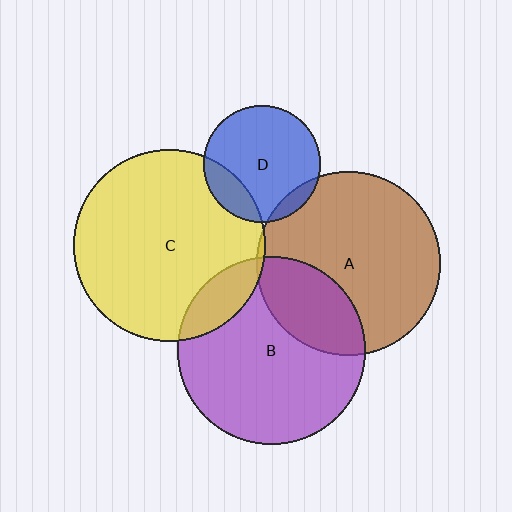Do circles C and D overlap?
Yes.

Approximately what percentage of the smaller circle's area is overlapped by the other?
Approximately 20%.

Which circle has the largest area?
Circle C (yellow).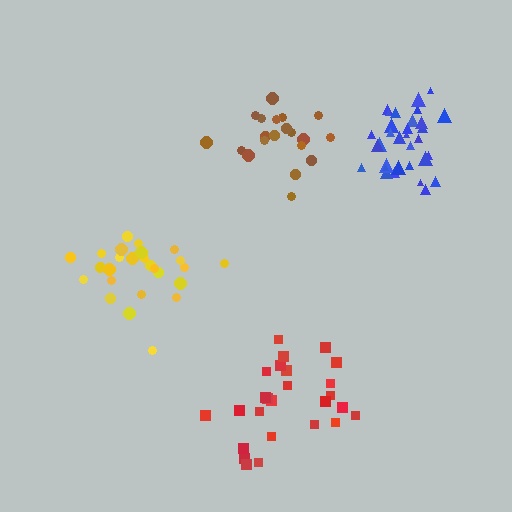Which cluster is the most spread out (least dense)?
Red.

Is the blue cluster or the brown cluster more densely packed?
Blue.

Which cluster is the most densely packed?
Blue.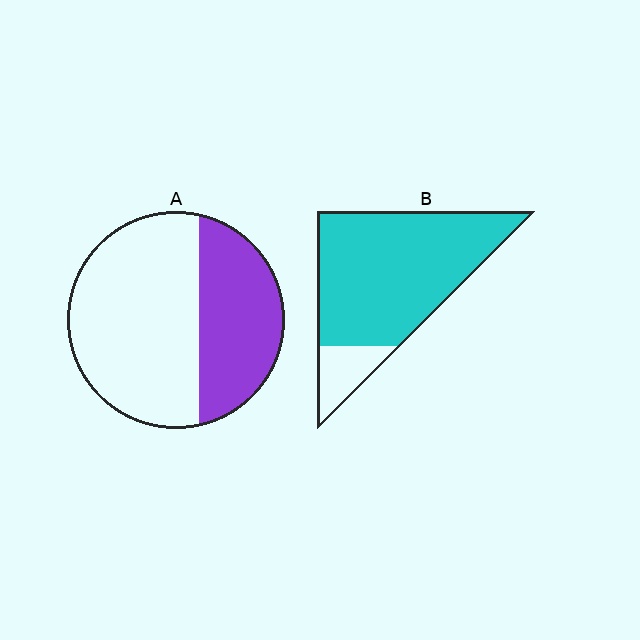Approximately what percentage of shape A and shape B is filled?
A is approximately 35% and B is approximately 85%.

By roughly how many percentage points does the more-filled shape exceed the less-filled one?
By roughly 50 percentage points (B over A).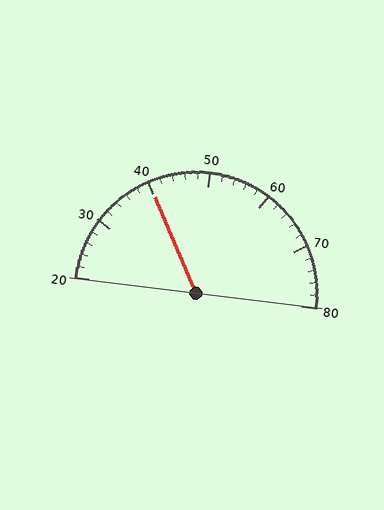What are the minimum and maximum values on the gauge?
The gauge ranges from 20 to 80.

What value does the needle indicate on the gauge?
The needle indicates approximately 40.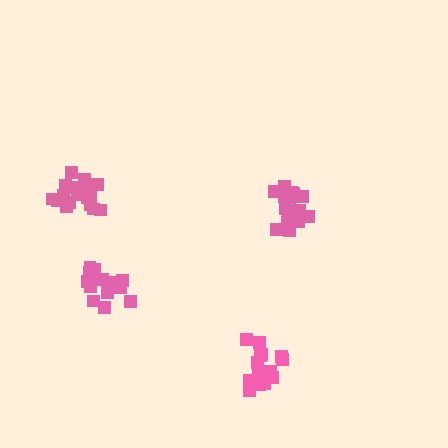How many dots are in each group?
Group 1: 19 dots, Group 2: 15 dots, Group 3: 18 dots, Group 4: 18 dots (70 total).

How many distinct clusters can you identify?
There are 4 distinct clusters.